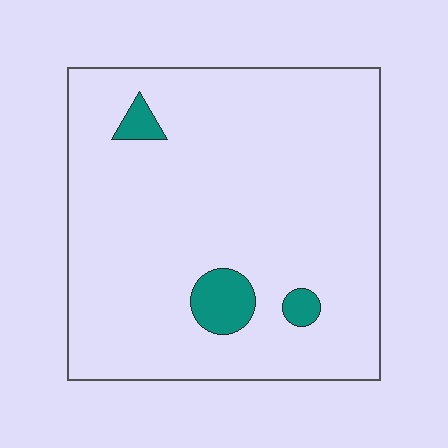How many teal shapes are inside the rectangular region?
3.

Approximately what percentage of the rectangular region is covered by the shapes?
Approximately 5%.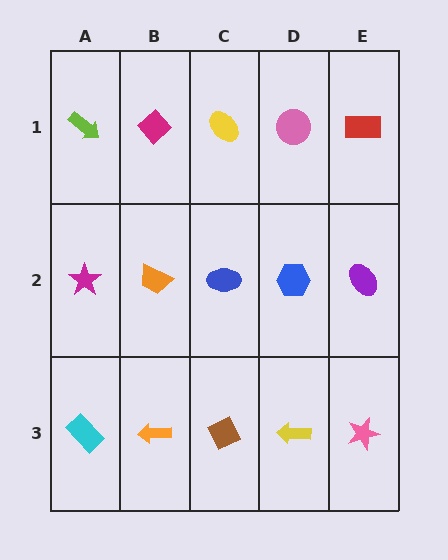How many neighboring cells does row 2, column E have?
3.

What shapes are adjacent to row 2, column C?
A yellow ellipse (row 1, column C), a brown diamond (row 3, column C), an orange trapezoid (row 2, column B), a blue hexagon (row 2, column D).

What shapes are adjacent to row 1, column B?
An orange trapezoid (row 2, column B), a lime arrow (row 1, column A), a yellow ellipse (row 1, column C).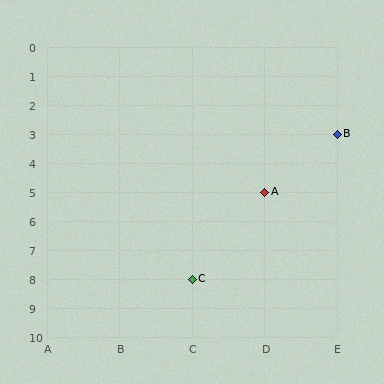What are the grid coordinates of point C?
Point C is at grid coordinates (C, 8).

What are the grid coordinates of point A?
Point A is at grid coordinates (D, 5).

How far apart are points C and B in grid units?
Points C and B are 2 columns and 5 rows apart (about 5.4 grid units diagonally).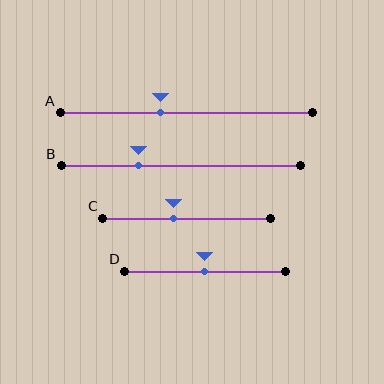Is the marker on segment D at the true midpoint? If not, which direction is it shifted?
Yes, the marker on segment D is at the true midpoint.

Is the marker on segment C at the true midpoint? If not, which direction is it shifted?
No, the marker on segment C is shifted to the left by about 8% of the segment length.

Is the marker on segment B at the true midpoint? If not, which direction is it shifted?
No, the marker on segment B is shifted to the left by about 18% of the segment length.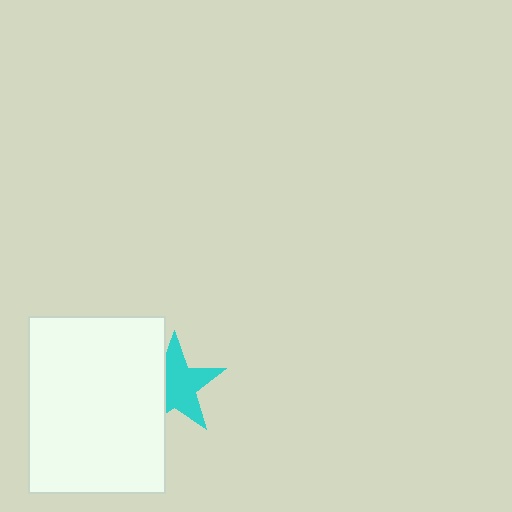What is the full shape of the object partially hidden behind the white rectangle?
The partially hidden object is a cyan star.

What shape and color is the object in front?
The object in front is a white rectangle.